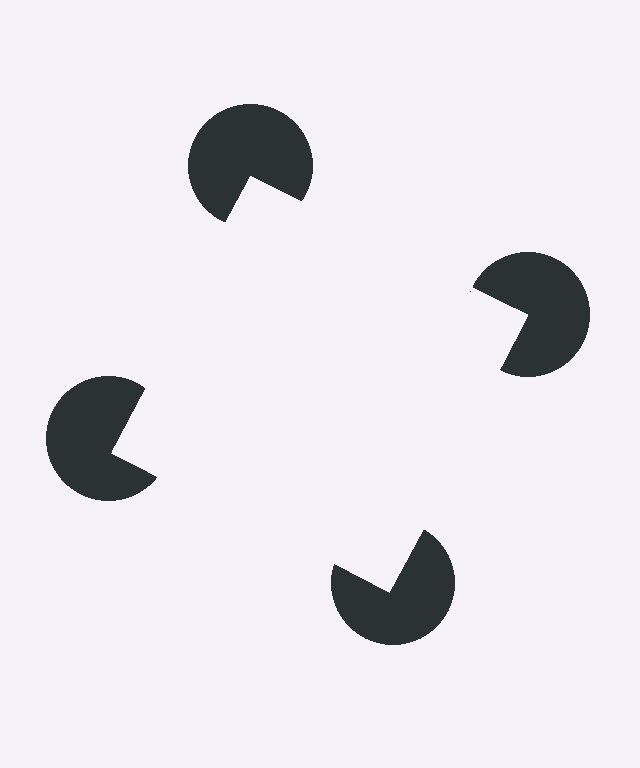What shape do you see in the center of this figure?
An illusory square — its edges are inferred from the aligned wedge cuts in the pac-man discs, not physically drawn.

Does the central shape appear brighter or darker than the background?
It typically appears slightly brighter than the background, even though no actual brightness change is drawn.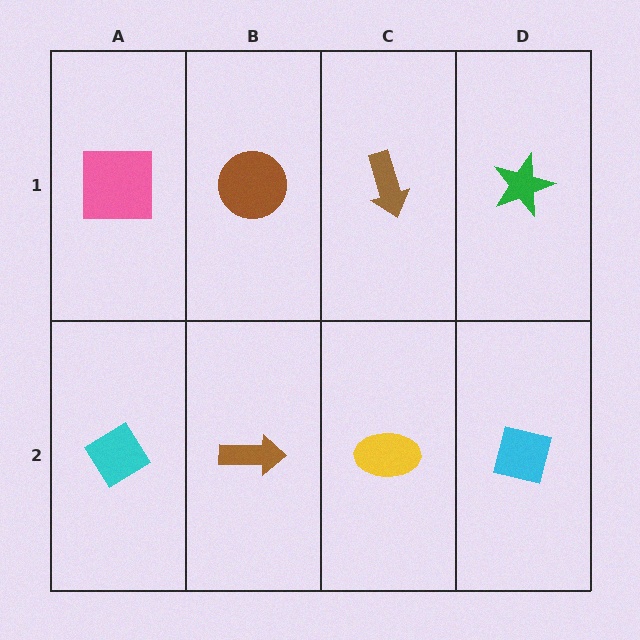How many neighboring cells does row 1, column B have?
3.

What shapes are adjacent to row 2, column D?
A green star (row 1, column D), a yellow ellipse (row 2, column C).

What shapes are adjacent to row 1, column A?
A cyan diamond (row 2, column A), a brown circle (row 1, column B).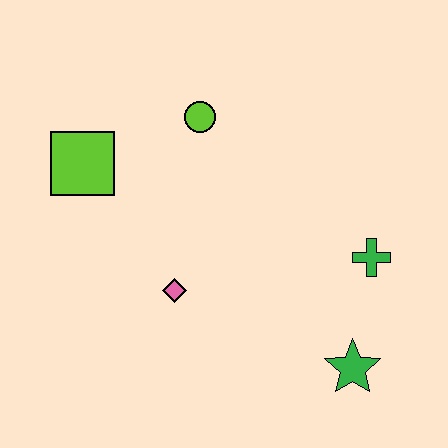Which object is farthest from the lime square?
The green star is farthest from the lime square.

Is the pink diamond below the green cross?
Yes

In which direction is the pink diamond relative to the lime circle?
The pink diamond is below the lime circle.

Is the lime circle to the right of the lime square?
Yes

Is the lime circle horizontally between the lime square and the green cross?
Yes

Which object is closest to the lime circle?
The lime square is closest to the lime circle.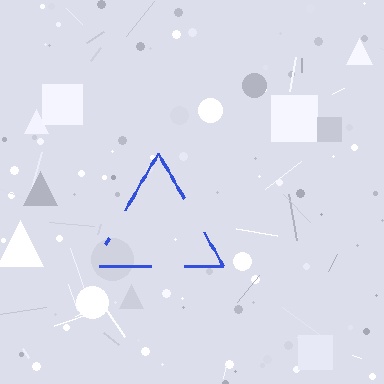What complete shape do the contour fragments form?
The contour fragments form a triangle.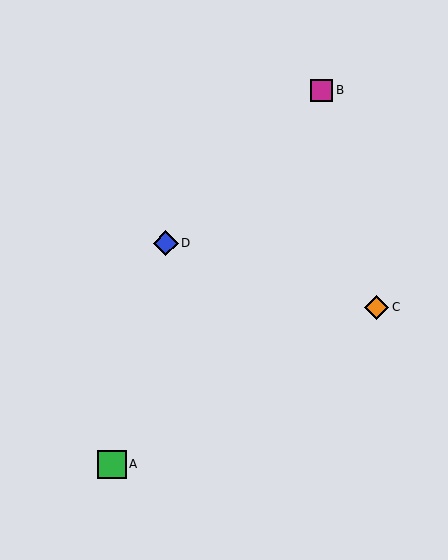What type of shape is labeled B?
Shape B is a magenta square.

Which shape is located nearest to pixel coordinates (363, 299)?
The orange diamond (labeled C) at (377, 307) is nearest to that location.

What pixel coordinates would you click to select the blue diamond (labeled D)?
Click at (166, 243) to select the blue diamond D.